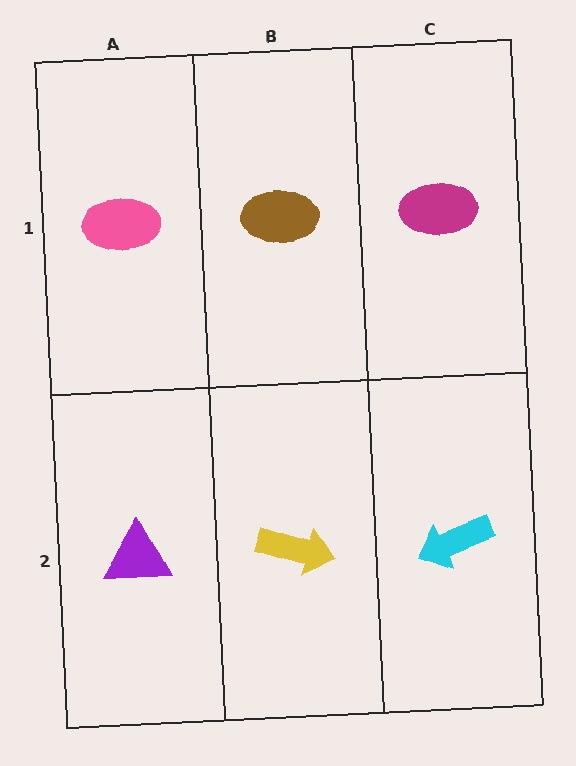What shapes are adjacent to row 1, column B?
A yellow arrow (row 2, column B), a pink ellipse (row 1, column A), a magenta ellipse (row 1, column C).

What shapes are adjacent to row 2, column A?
A pink ellipse (row 1, column A), a yellow arrow (row 2, column B).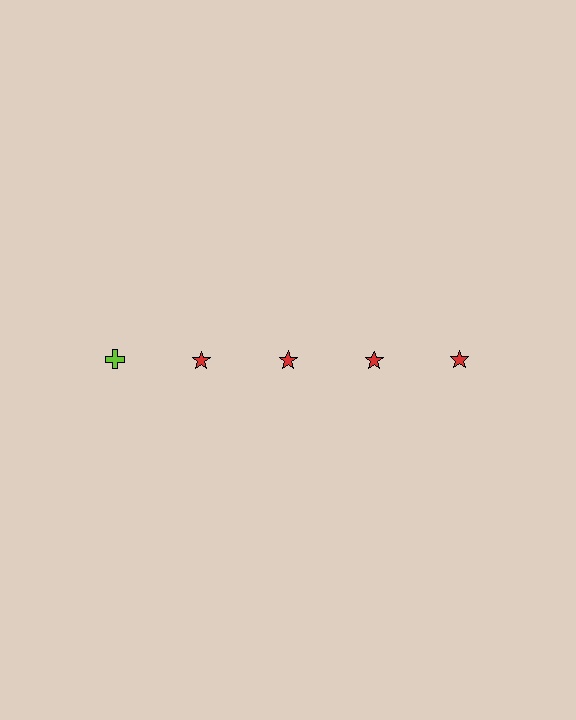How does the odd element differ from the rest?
It differs in both color (lime instead of red) and shape (cross instead of star).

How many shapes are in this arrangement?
There are 5 shapes arranged in a grid pattern.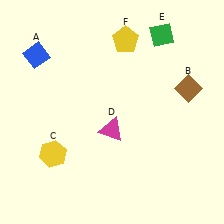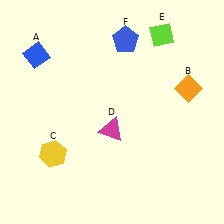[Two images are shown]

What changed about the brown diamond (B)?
In Image 1, B is brown. In Image 2, it changed to orange.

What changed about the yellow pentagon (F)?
In Image 1, F is yellow. In Image 2, it changed to blue.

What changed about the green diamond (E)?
In Image 1, E is green. In Image 2, it changed to lime.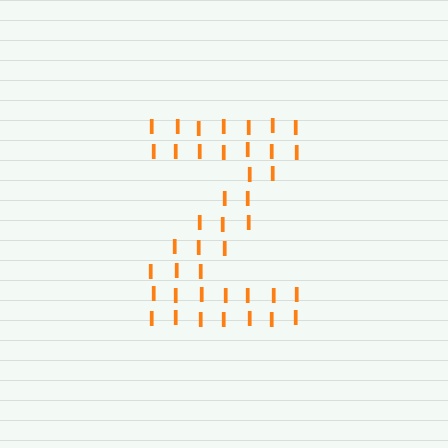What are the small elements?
The small elements are letter I's.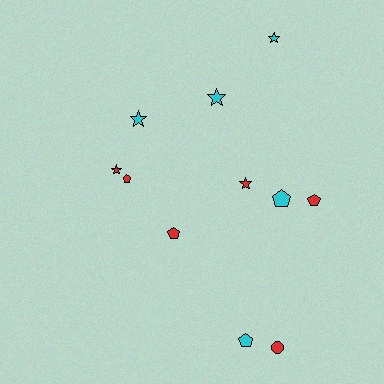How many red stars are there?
There are 2 red stars.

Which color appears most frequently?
Red, with 6 objects.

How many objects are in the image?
There are 11 objects.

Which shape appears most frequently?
Star, with 5 objects.